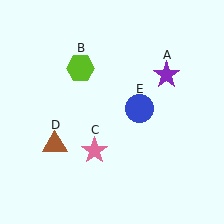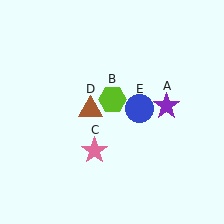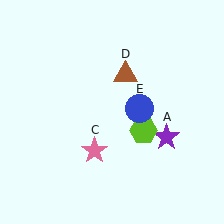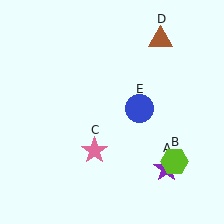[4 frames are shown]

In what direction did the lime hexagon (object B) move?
The lime hexagon (object B) moved down and to the right.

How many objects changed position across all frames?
3 objects changed position: purple star (object A), lime hexagon (object B), brown triangle (object D).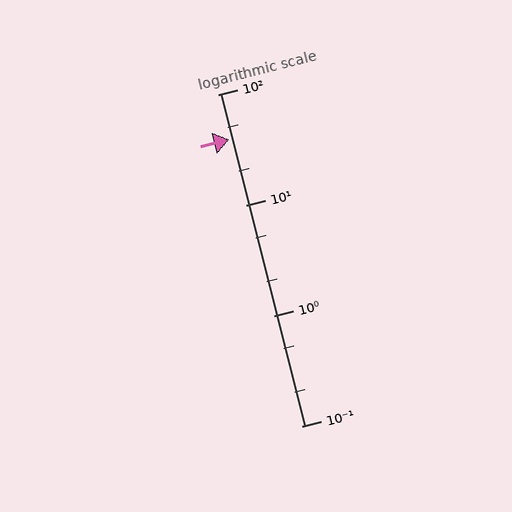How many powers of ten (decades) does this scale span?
The scale spans 3 decades, from 0.1 to 100.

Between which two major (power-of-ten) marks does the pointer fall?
The pointer is between 10 and 100.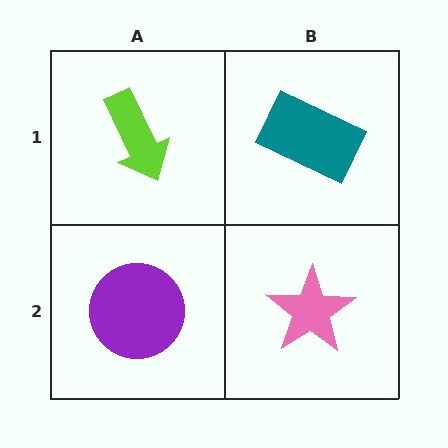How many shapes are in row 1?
2 shapes.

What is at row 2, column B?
A pink star.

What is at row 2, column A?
A purple circle.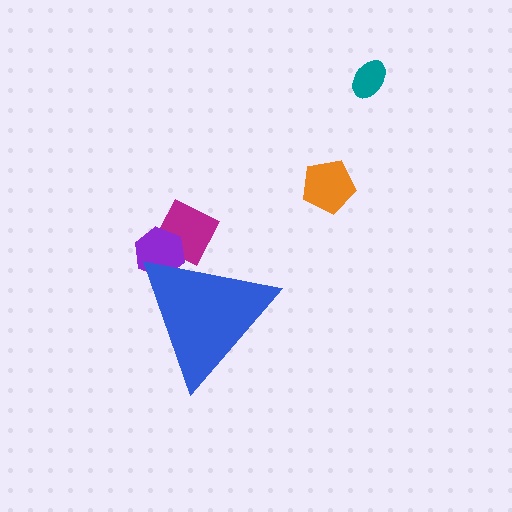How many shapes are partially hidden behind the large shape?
2 shapes are partially hidden.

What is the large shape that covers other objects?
A blue triangle.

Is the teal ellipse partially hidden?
No, the teal ellipse is fully visible.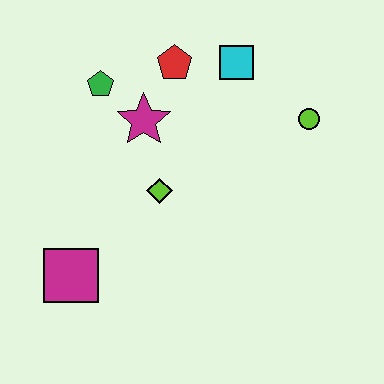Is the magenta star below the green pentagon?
Yes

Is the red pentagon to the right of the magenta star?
Yes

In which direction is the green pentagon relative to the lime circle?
The green pentagon is to the left of the lime circle.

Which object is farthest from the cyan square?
The magenta square is farthest from the cyan square.